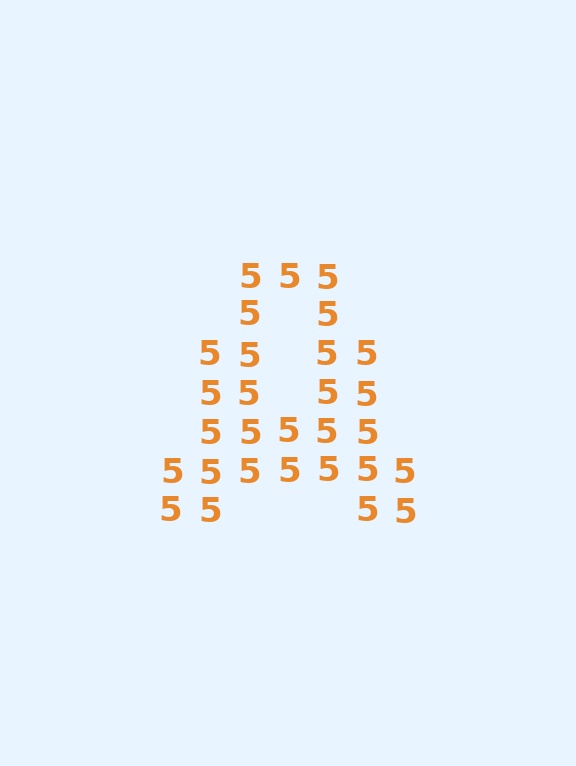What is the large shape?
The large shape is the letter A.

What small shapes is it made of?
It is made of small digit 5's.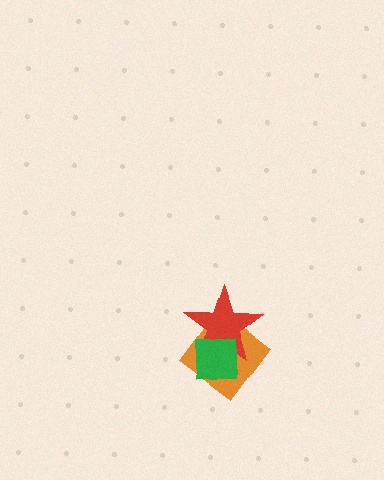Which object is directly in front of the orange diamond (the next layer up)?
The red star is directly in front of the orange diamond.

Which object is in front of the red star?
The green square is in front of the red star.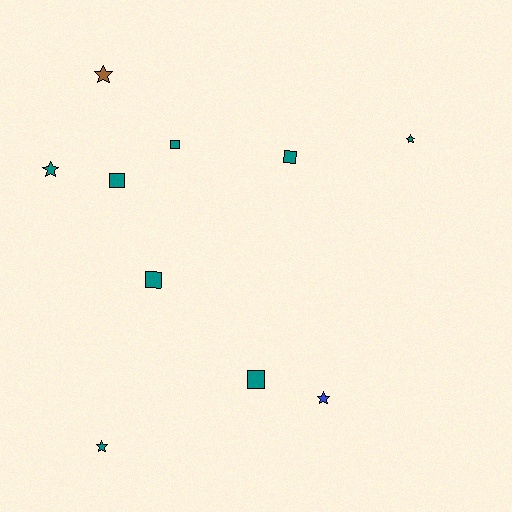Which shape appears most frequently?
Square, with 5 objects.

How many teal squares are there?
There are 5 teal squares.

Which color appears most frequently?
Teal, with 8 objects.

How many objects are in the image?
There are 10 objects.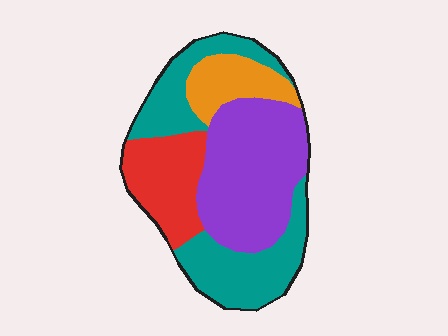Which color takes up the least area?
Orange, at roughly 10%.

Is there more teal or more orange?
Teal.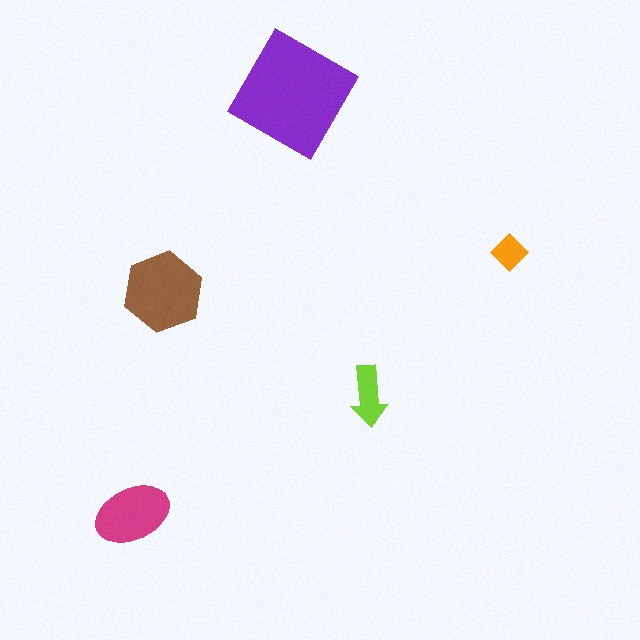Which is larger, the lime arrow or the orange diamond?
The lime arrow.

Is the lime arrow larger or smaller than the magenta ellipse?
Smaller.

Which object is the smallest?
The orange diamond.